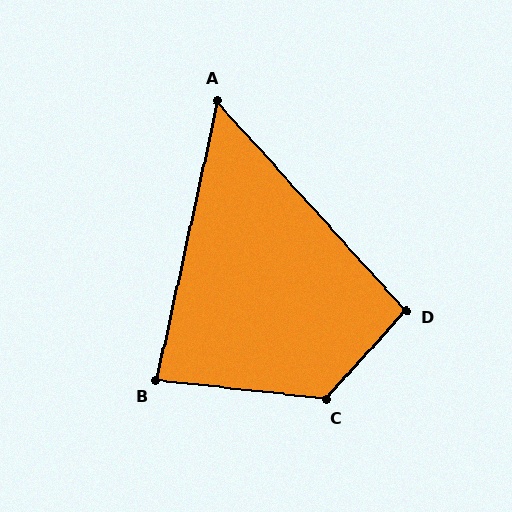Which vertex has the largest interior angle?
C, at approximately 126 degrees.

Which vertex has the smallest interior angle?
A, at approximately 54 degrees.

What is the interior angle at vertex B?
Approximately 84 degrees (acute).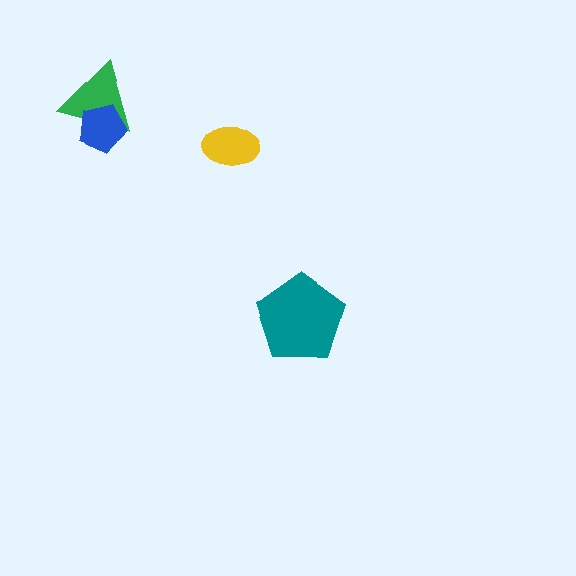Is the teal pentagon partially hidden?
No, no other shape covers it.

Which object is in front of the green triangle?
The blue pentagon is in front of the green triangle.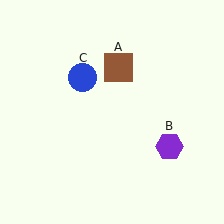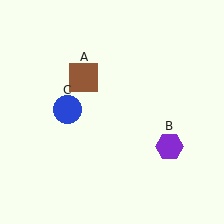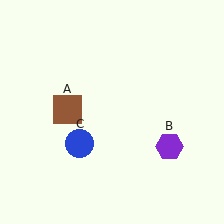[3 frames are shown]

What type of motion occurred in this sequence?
The brown square (object A), blue circle (object C) rotated counterclockwise around the center of the scene.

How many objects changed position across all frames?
2 objects changed position: brown square (object A), blue circle (object C).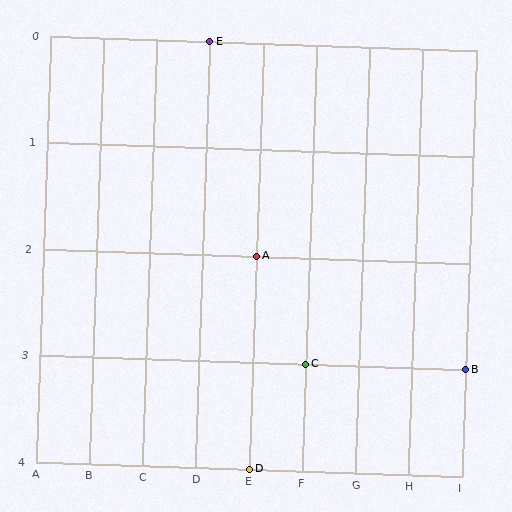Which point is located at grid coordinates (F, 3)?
Point C is at (F, 3).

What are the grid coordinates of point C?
Point C is at grid coordinates (F, 3).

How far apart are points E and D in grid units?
Points E and D are 1 column and 4 rows apart (about 4.1 grid units diagonally).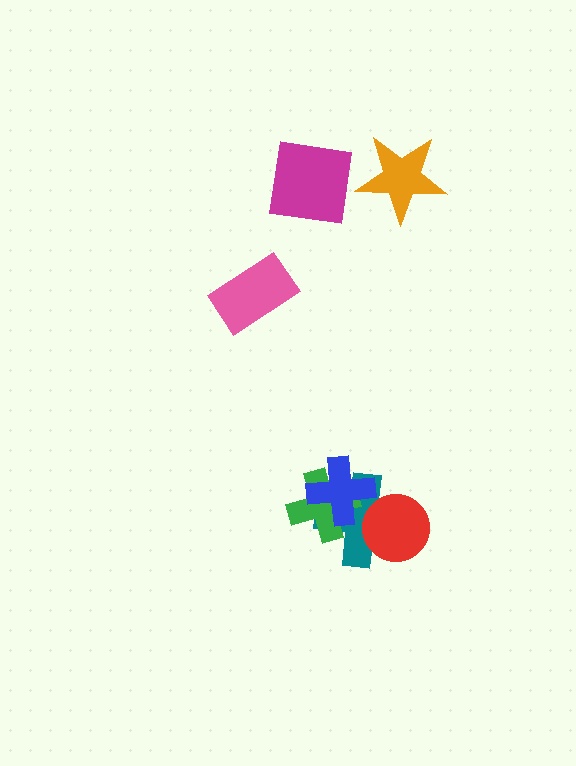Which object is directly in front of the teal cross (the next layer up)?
The green cross is directly in front of the teal cross.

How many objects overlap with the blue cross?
2 objects overlap with the blue cross.